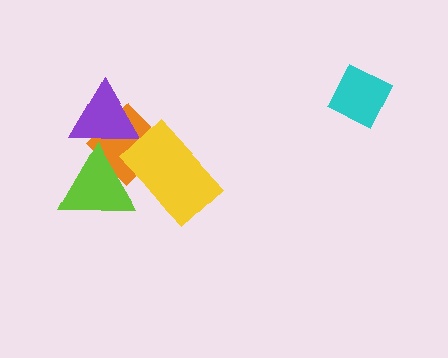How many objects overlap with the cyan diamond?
0 objects overlap with the cyan diamond.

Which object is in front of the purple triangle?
The lime triangle is in front of the purple triangle.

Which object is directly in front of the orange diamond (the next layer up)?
The purple triangle is directly in front of the orange diamond.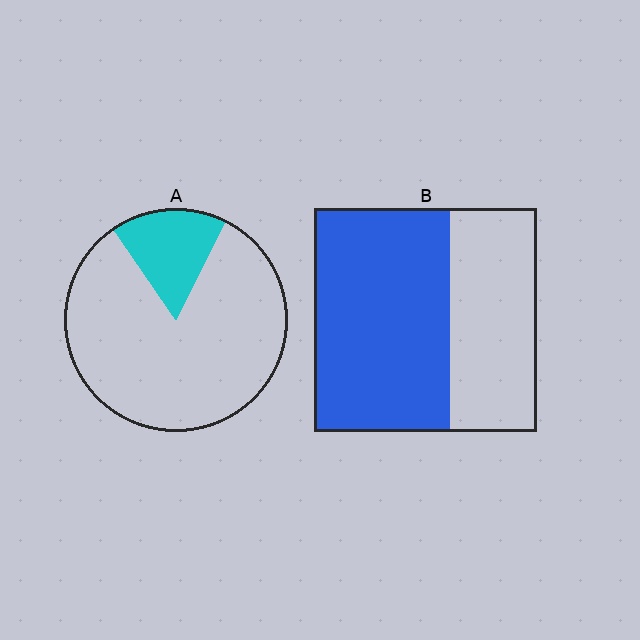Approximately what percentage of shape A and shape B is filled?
A is approximately 15% and B is approximately 60%.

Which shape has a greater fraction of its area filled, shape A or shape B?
Shape B.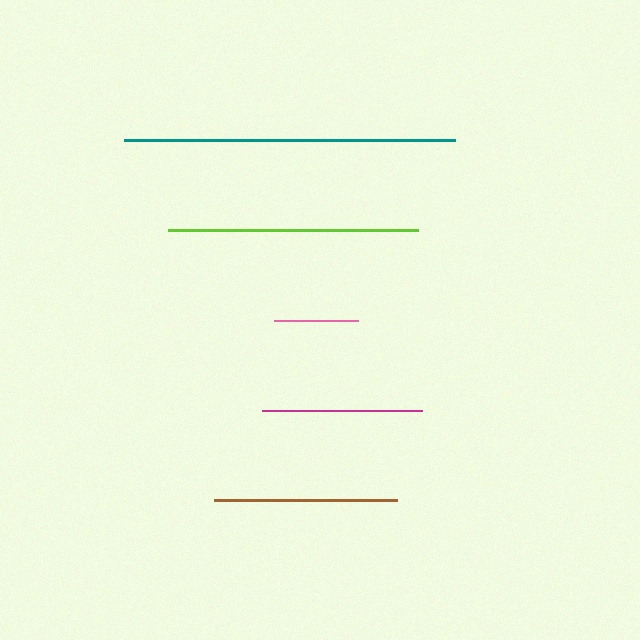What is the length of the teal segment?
The teal segment is approximately 331 pixels long.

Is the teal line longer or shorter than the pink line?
The teal line is longer than the pink line.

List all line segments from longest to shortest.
From longest to shortest: teal, lime, brown, magenta, pink.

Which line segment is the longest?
The teal line is the longest at approximately 331 pixels.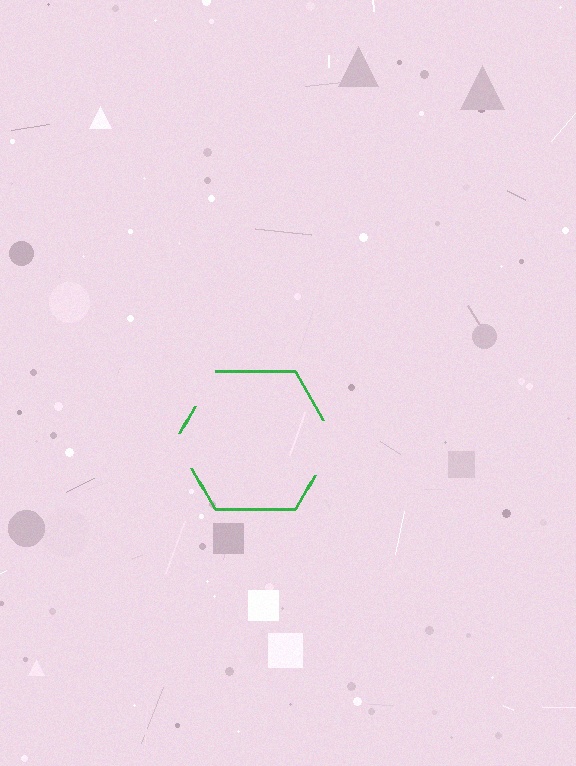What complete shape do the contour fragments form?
The contour fragments form a hexagon.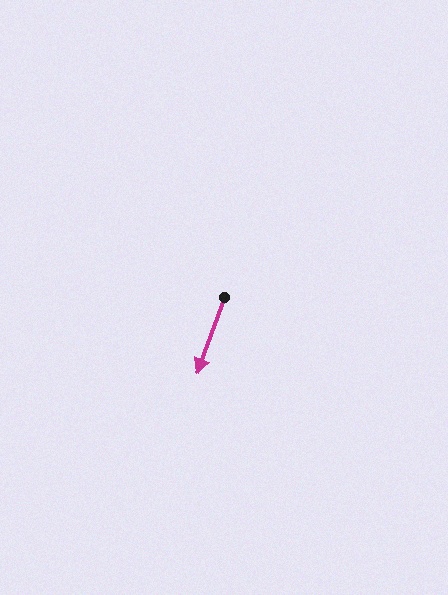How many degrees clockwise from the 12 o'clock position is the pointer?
Approximately 200 degrees.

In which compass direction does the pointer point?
South.